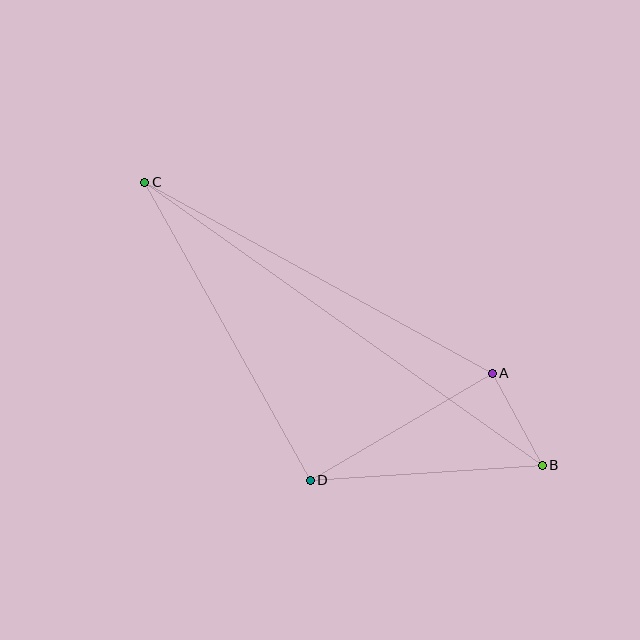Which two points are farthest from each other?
Points B and C are farthest from each other.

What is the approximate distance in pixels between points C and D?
The distance between C and D is approximately 341 pixels.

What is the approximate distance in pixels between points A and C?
The distance between A and C is approximately 396 pixels.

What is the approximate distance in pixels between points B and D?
The distance between B and D is approximately 233 pixels.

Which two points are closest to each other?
Points A and B are closest to each other.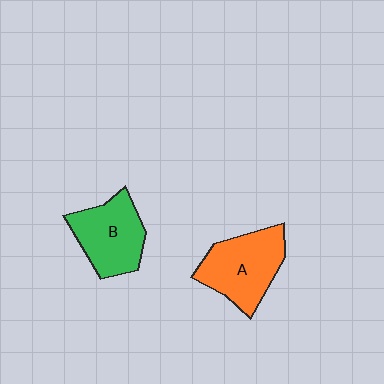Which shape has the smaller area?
Shape B (green).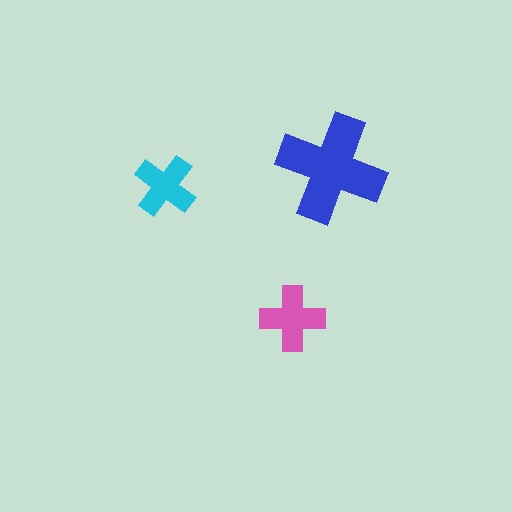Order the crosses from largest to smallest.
the blue one, the pink one, the cyan one.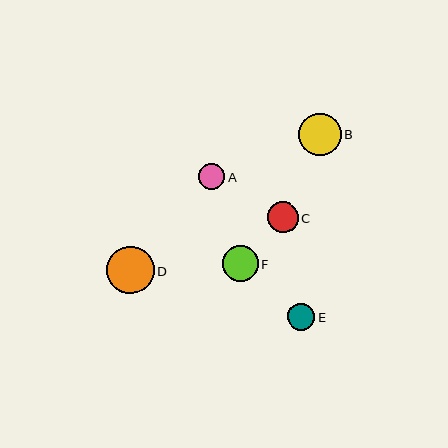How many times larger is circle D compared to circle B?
Circle D is approximately 1.1 times the size of circle B.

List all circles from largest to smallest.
From largest to smallest: D, B, F, C, E, A.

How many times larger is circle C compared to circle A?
Circle C is approximately 1.2 times the size of circle A.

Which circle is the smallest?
Circle A is the smallest with a size of approximately 26 pixels.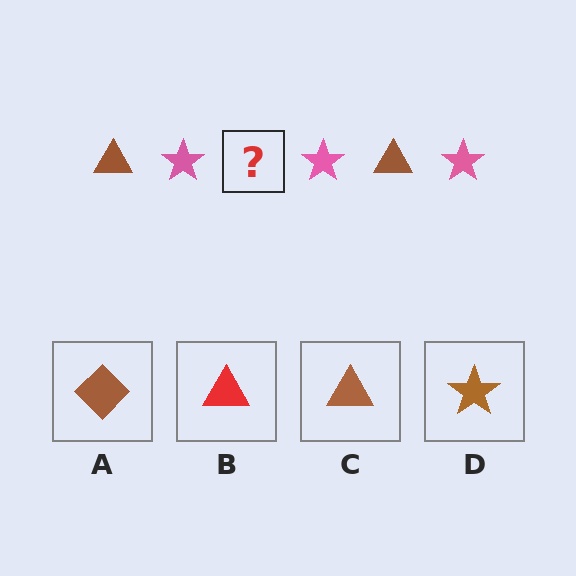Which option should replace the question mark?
Option C.